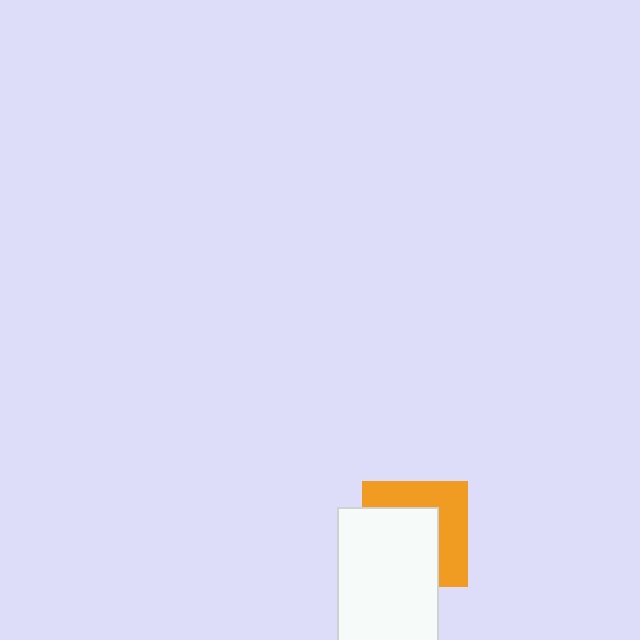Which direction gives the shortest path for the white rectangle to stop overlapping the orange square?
Moving toward the lower-left gives the shortest separation.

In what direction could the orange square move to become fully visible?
The orange square could move toward the upper-right. That would shift it out from behind the white rectangle entirely.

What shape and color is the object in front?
The object in front is a white rectangle.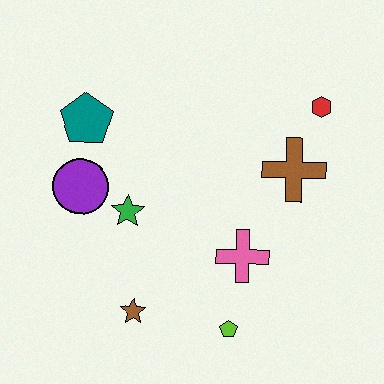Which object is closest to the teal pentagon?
The purple circle is closest to the teal pentagon.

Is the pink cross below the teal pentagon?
Yes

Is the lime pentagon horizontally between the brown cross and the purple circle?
Yes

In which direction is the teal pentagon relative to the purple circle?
The teal pentagon is above the purple circle.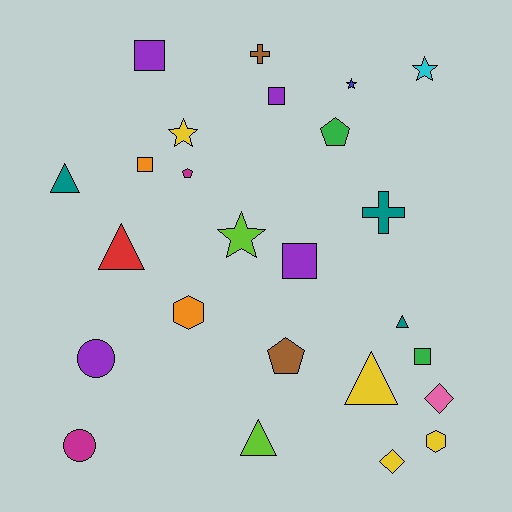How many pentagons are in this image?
There are 3 pentagons.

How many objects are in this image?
There are 25 objects.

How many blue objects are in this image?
There is 1 blue object.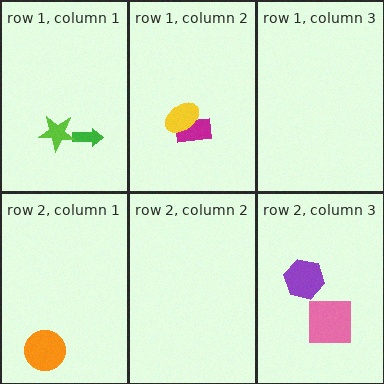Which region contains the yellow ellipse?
The row 1, column 2 region.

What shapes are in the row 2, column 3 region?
The purple hexagon, the pink square.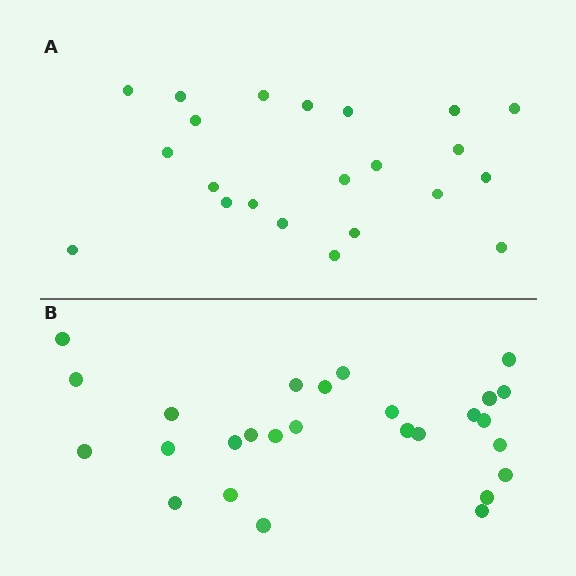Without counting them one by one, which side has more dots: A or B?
Region B (the bottom region) has more dots.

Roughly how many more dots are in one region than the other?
Region B has about 5 more dots than region A.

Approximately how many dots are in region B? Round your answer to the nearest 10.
About 30 dots. (The exact count is 27, which rounds to 30.)